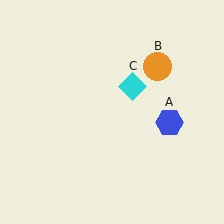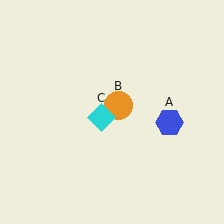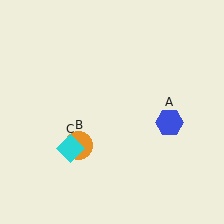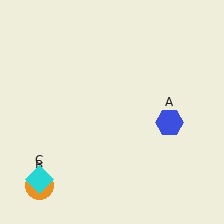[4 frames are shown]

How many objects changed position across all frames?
2 objects changed position: orange circle (object B), cyan diamond (object C).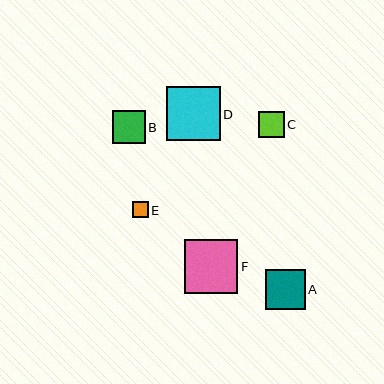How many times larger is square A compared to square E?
Square A is approximately 2.5 times the size of square E.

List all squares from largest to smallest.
From largest to smallest: D, F, A, B, C, E.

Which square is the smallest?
Square E is the smallest with a size of approximately 16 pixels.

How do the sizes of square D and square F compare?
Square D and square F are approximately the same size.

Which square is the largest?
Square D is the largest with a size of approximately 54 pixels.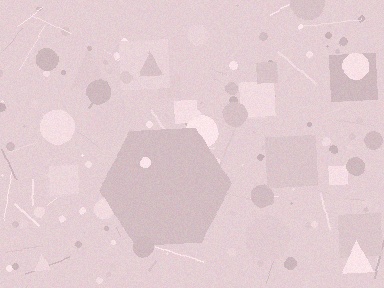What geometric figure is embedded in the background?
A hexagon is embedded in the background.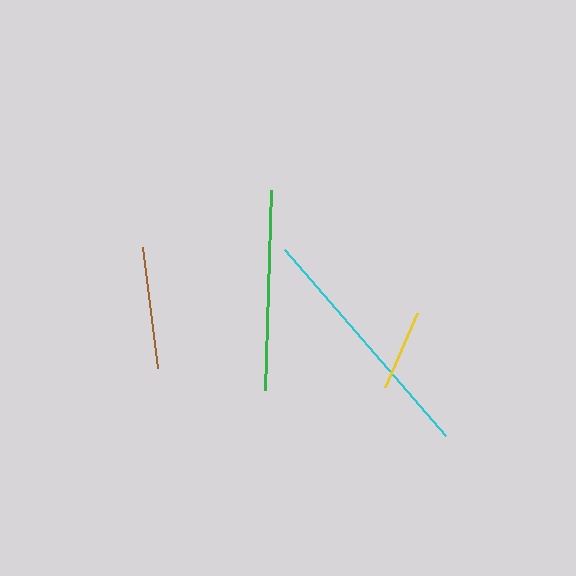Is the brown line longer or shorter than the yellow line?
The brown line is longer than the yellow line.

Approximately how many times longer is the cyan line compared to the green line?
The cyan line is approximately 1.2 times the length of the green line.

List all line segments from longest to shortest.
From longest to shortest: cyan, green, brown, yellow.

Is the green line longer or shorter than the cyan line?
The cyan line is longer than the green line.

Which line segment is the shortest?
The yellow line is the shortest at approximately 81 pixels.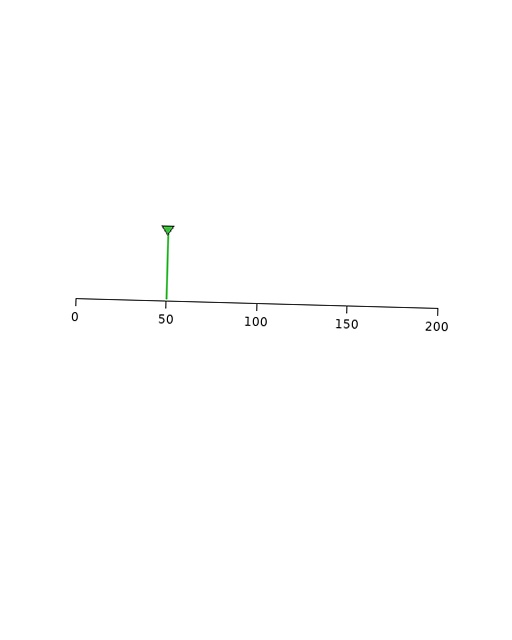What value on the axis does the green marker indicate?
The marker indicates approximately 50.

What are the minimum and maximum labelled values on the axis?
The axis runs from 0 to 200.